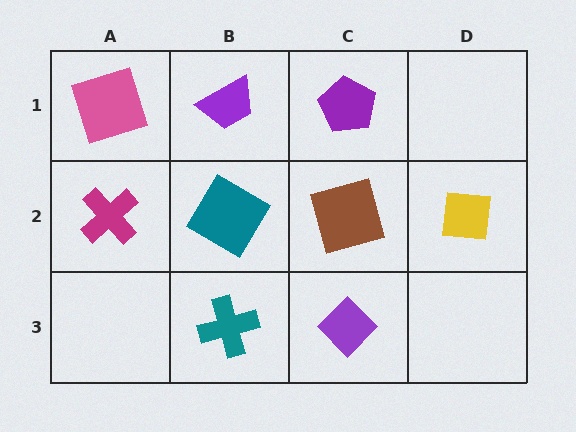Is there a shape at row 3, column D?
No, that cell is empty.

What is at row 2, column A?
A magenta cross.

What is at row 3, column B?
A teal cross.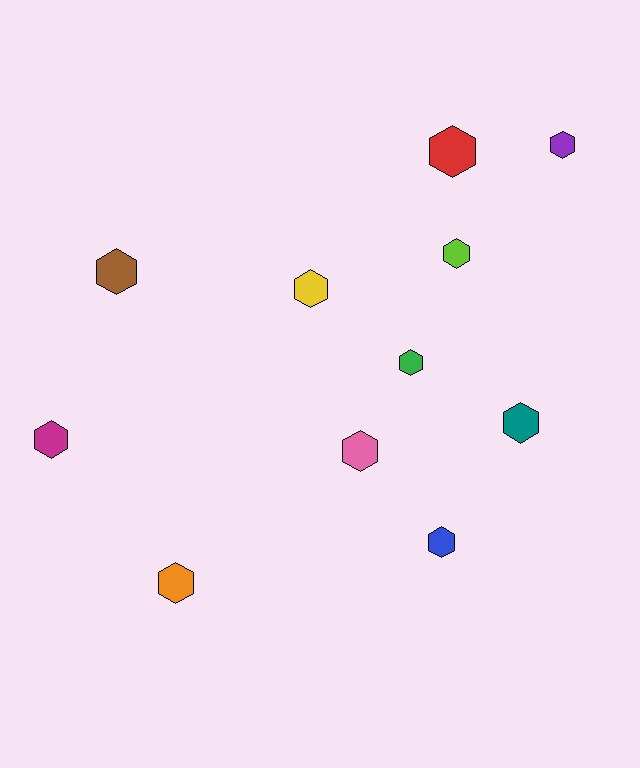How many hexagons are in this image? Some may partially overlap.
There are 11 hexagons.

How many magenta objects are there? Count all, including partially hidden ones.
There is 1 magenta object.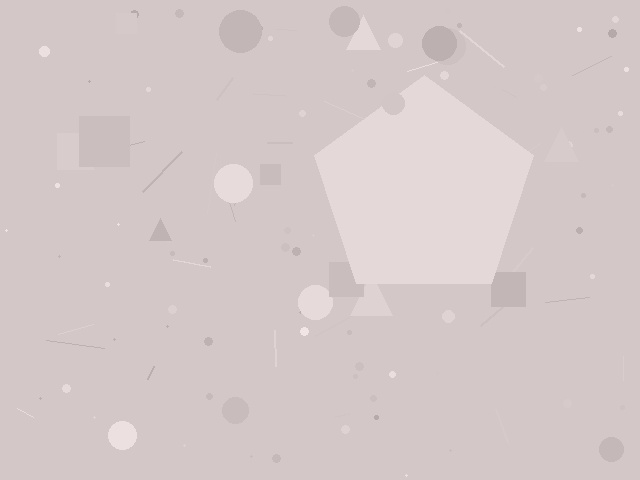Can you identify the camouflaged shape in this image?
The camouflaged shape is a pentagon.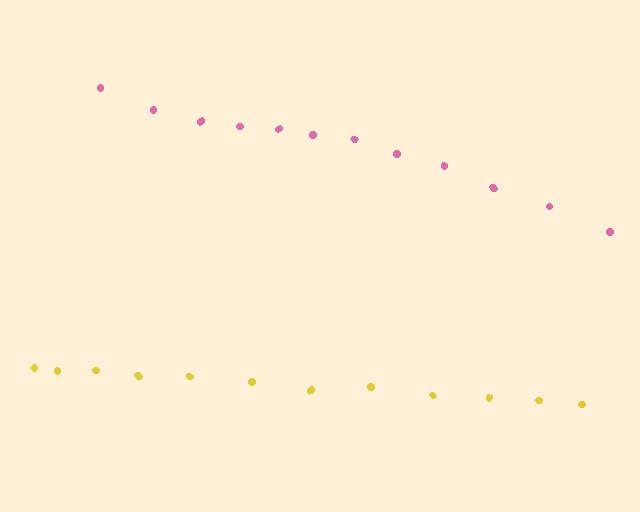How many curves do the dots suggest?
There are 2 distinct paths.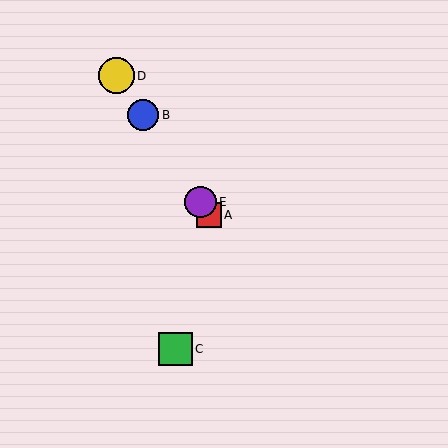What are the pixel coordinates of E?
Object E is at (200, 202).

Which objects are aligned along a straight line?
Objects A, B, D, E are aligned along a straight line.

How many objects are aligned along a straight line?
4 objects (A, B, D, E) are aligned along a straight line.